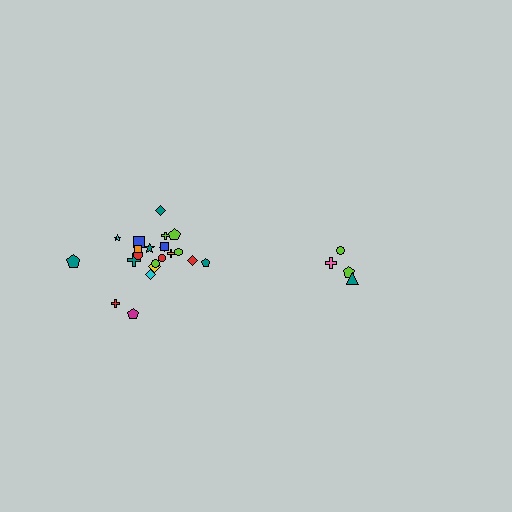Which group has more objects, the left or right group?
The left group.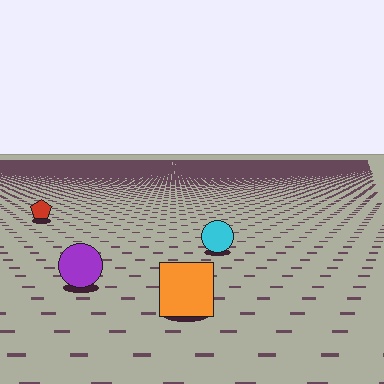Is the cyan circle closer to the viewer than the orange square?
No. The orange square is closer — you can tell from the texture gradient: the ground texture is coarser near it.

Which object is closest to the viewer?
The orange square is closest. The texture marks near it are larger and more spread out.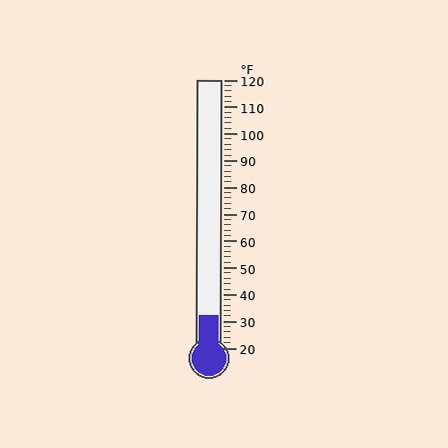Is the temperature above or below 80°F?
The temperature is below 80°F.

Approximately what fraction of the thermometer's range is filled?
The thermometer is filled to approximately 10% of its range.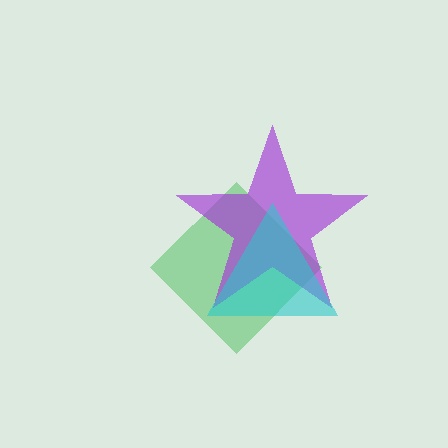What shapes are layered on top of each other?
The layered shapes are: a green diamond, a purple star, a cyan triangle.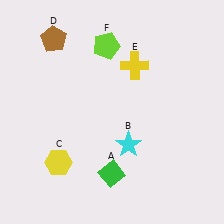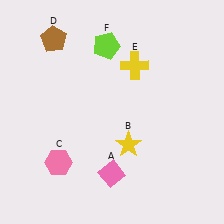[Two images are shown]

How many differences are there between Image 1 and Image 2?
There are 3 differences between the two images.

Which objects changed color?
A changed from green to pink. B changed from cyan to yellow. C changed from yellow to pink.